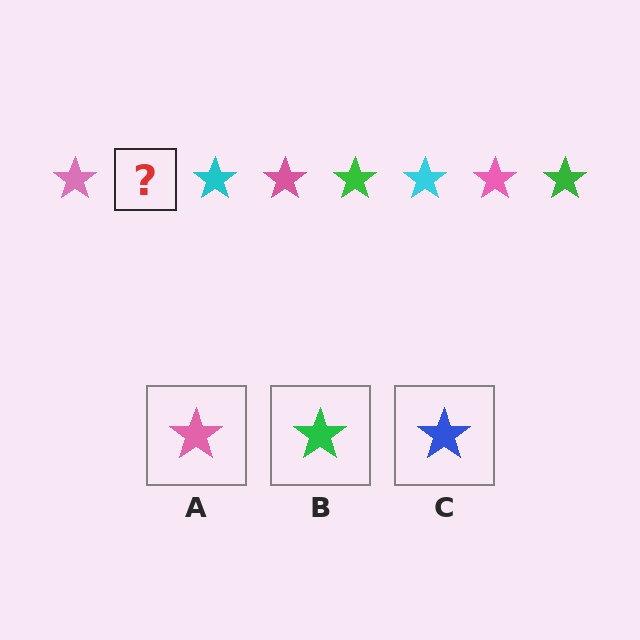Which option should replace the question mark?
Option B.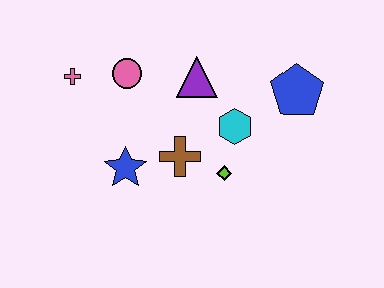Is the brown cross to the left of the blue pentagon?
Yes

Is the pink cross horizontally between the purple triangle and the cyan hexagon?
No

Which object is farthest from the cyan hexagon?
The pink cross is farthest from the cyan hexagon.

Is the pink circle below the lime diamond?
No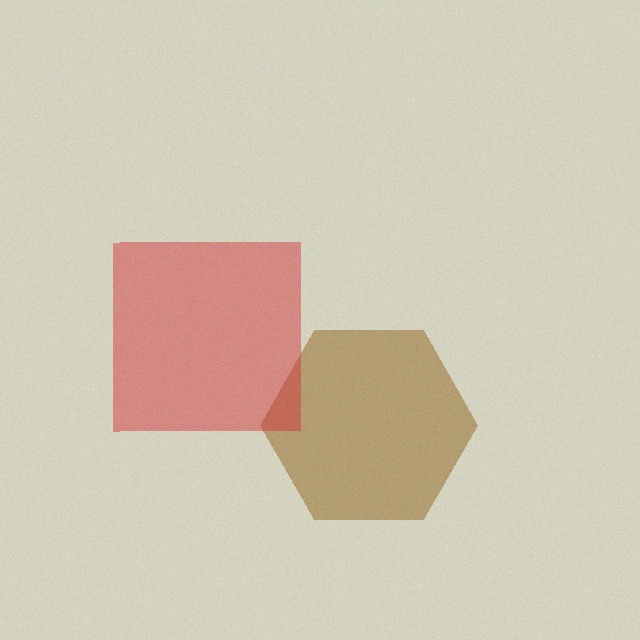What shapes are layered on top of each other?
The layered shapes are: a brown hexagon, a red square.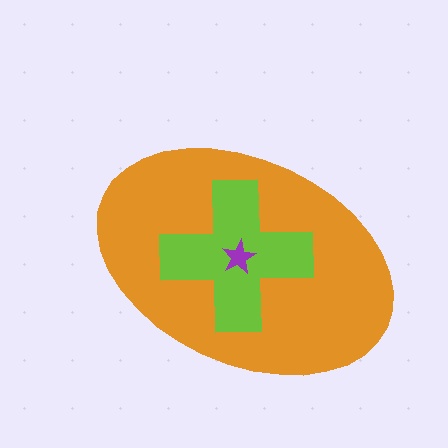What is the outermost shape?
The orange ellipse.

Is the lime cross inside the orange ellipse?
Yes.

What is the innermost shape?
The purple star.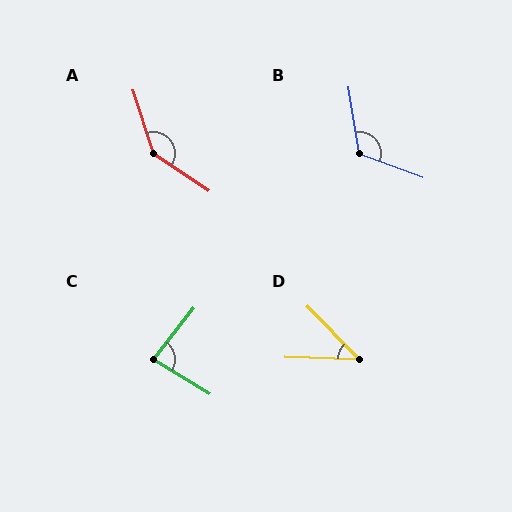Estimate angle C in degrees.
Approximately 84 degrees.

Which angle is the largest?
A, at approximately 142 degrees.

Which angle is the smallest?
D, at approximately 43 degrees.